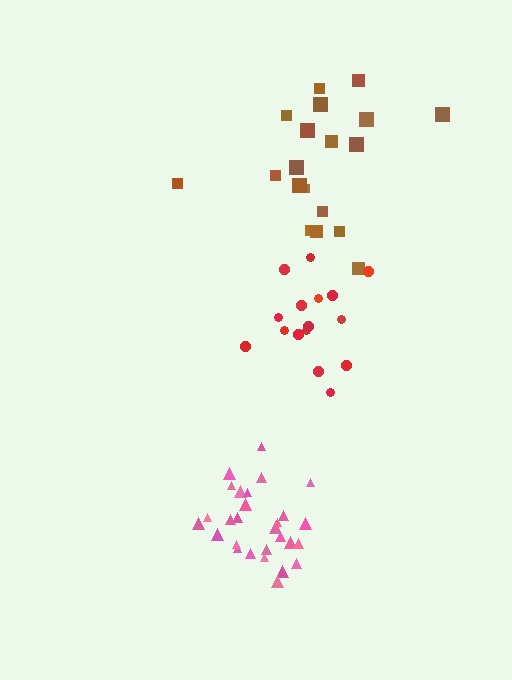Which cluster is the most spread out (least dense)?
Brown.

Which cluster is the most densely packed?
Pink.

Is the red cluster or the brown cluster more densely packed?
Red.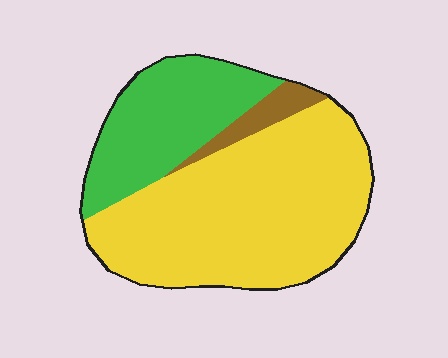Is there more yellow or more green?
Yellow.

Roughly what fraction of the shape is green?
Green covers roughly 30% of the shape.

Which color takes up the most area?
Yellow, at roughly 65%.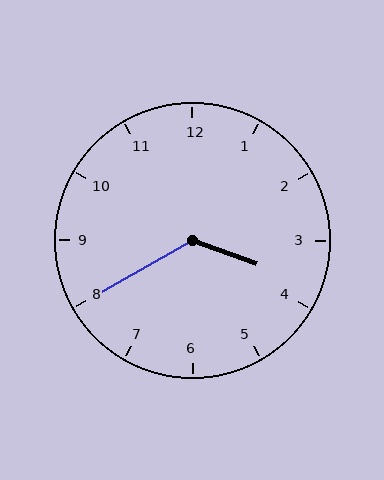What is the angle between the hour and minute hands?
Approximately 130 degrees.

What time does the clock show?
3:40.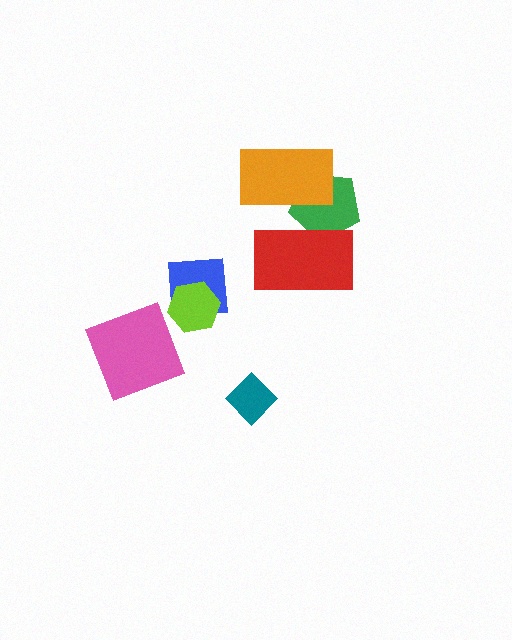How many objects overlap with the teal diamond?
0 objects overlap with the teal diamond.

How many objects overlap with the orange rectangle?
2 objects overlap with the orange rectangle.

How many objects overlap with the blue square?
1 object overlaps with the blue square.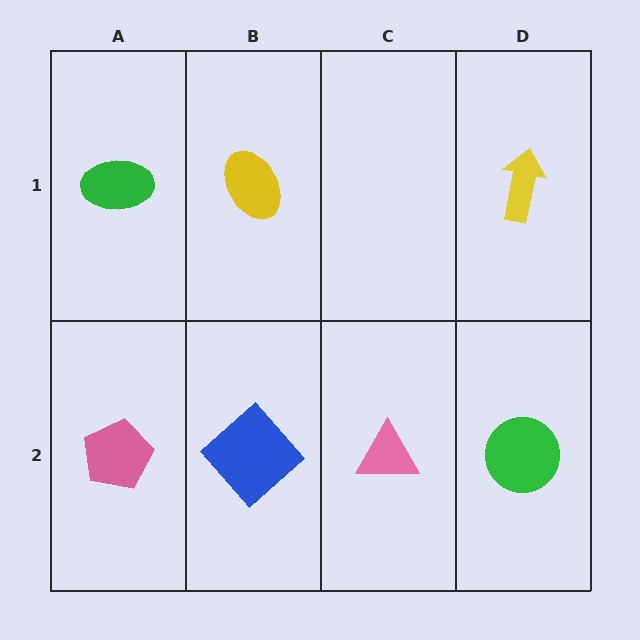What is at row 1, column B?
A yellow ellipse.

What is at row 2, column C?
A pink triangle.